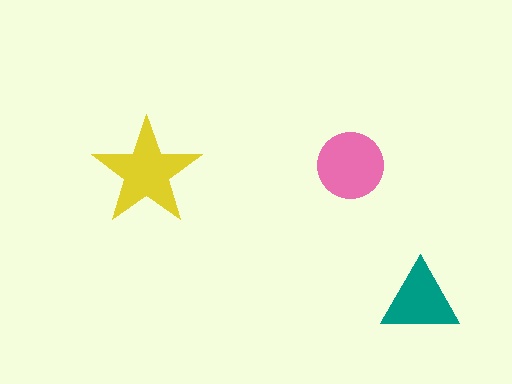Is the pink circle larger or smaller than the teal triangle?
Larger.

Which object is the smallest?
The teal triangle.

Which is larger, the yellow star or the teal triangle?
The yellow star.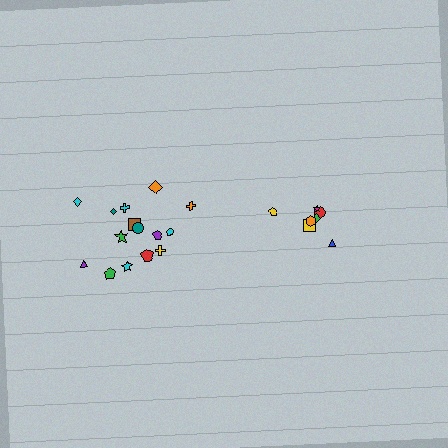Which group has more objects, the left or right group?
The left group.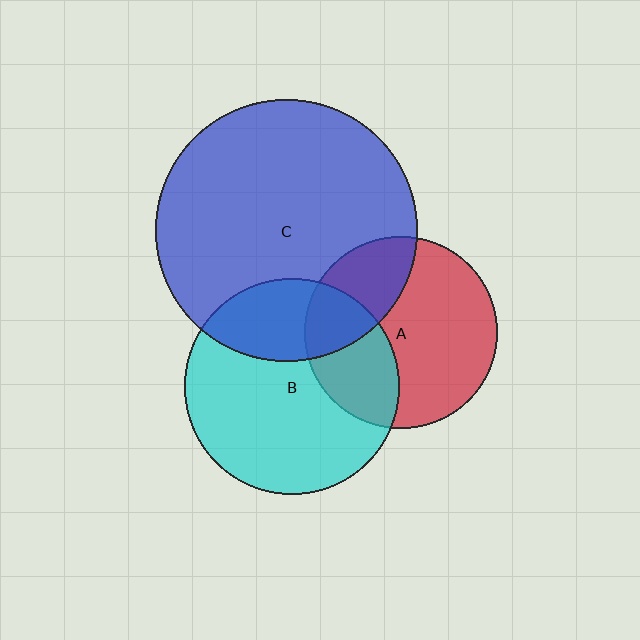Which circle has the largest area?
Circle C (blue).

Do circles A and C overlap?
Yes.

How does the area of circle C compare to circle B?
Approximately 1.5 times.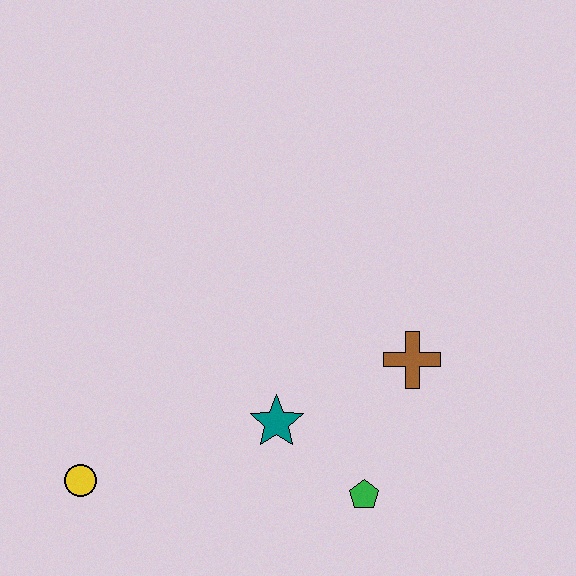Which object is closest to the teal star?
The green pentagon is closest to the teal star.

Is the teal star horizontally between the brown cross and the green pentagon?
No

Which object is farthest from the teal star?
The yellow circle is farthest from the teal star.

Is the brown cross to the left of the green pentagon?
No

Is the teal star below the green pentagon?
No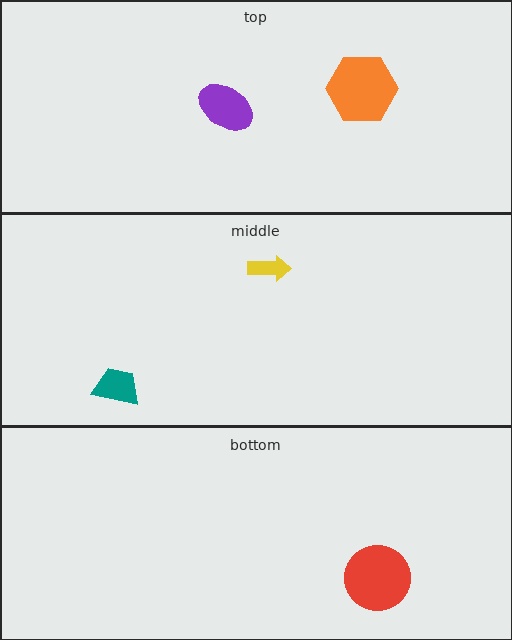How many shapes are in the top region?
2.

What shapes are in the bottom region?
The red circle.